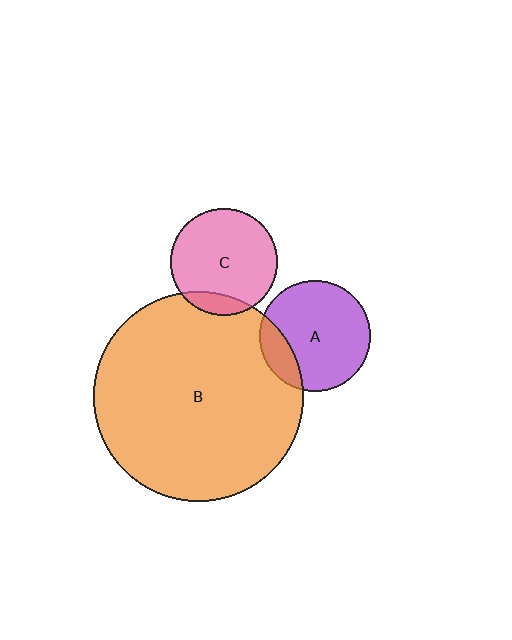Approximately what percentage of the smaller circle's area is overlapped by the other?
Approximately 10%.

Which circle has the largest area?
Circle B (orange).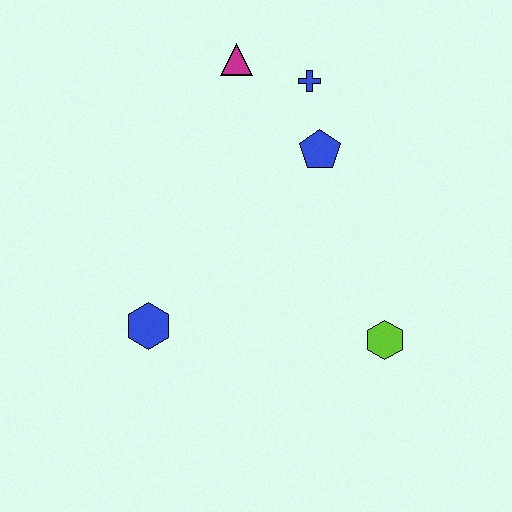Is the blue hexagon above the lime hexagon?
Yes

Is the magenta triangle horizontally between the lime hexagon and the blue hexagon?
Yes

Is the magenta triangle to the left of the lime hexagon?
Yes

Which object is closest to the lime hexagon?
The blue pentagon is closest to the lime hexagon.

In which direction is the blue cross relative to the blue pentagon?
The blue cross is above the blue pentagon.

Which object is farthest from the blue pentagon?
The blue hexagon is farthest from the blue pentagon.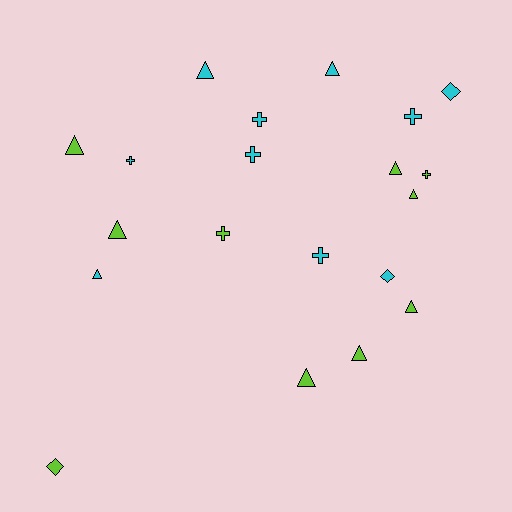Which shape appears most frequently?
Triangle, with 10 objects.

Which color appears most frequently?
Cyan, with 10 objects.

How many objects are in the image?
There are 20 objects.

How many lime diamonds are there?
There is 1 lime diamond.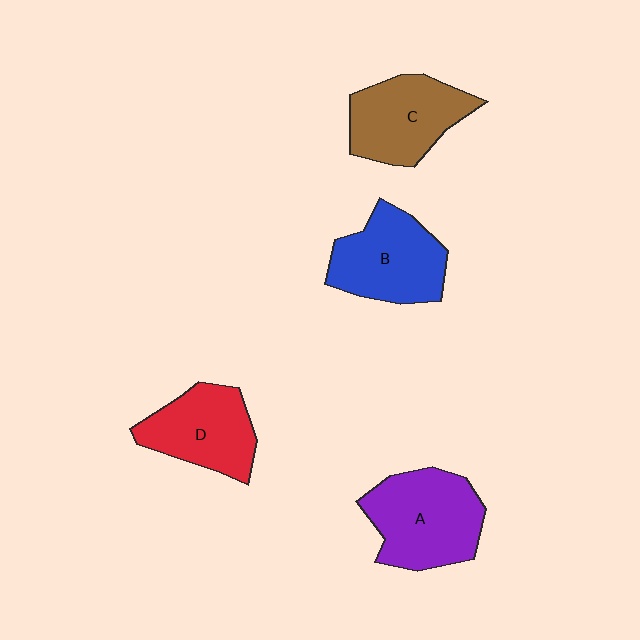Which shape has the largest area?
Shape A (purple).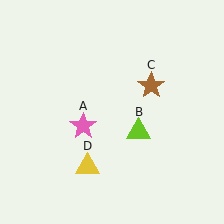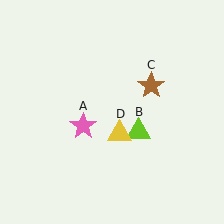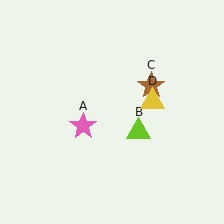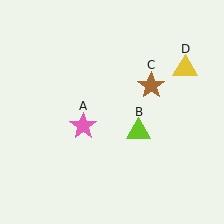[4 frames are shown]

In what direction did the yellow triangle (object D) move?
The yellow triangle (object D) moved up and to the right.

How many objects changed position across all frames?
1 object changed position: yellow triangle (object D).